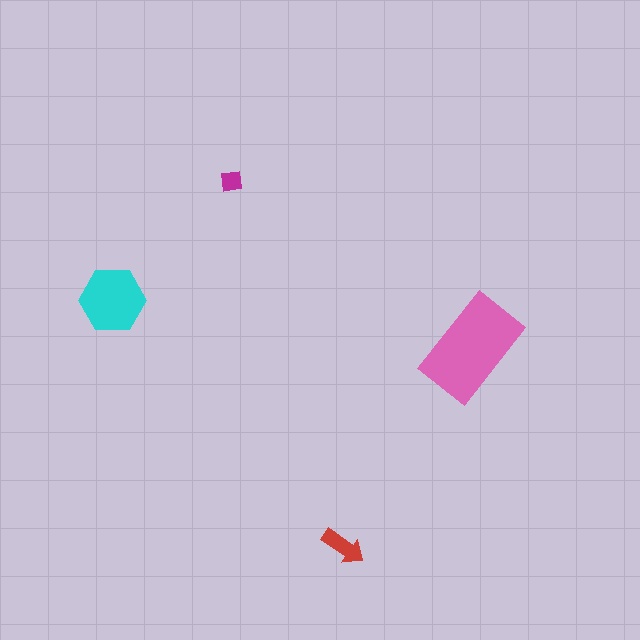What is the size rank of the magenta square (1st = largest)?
4th.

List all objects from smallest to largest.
The magenta square, the red arrow, the cyan hexagon, the pink rectangle.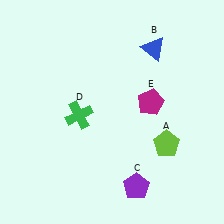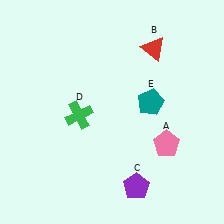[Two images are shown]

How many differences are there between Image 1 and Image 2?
There are 3 differences between the two images.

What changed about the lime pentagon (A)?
In Image 1, A is lime. In Image 2, it changed to pink.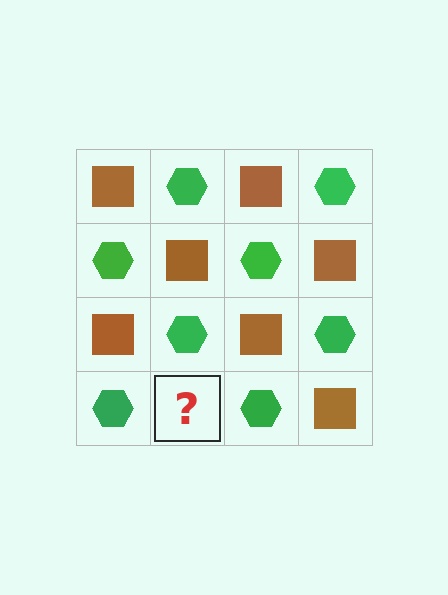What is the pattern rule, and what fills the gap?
The rule is that it alternates brown square and green hexagon in a checkerboard pattern. The gap should be filled with a brown square.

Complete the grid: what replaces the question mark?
The question mark should be replaced with a brown square.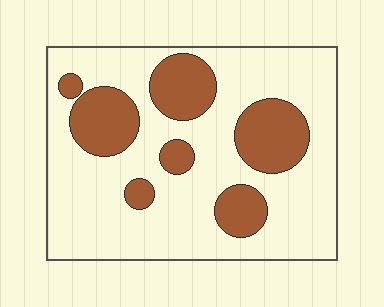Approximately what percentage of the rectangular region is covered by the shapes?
Approximately 25%.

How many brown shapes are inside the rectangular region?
7.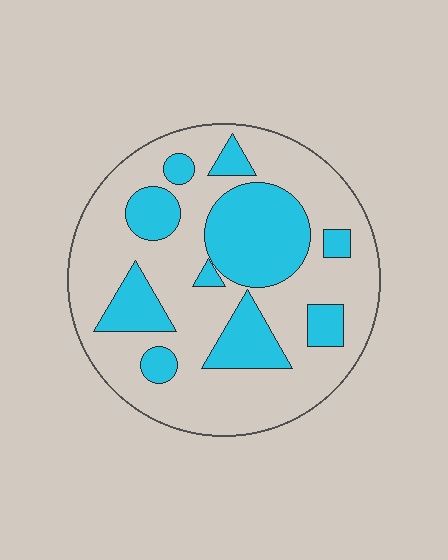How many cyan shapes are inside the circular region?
10.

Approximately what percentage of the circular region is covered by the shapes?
Approximately 30%.